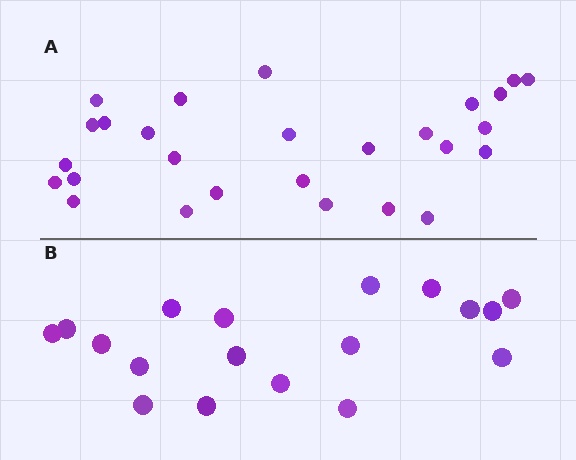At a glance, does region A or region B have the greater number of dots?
Region A (the top region) has more dots.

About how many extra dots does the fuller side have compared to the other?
Region A has roughly 8 or so more dots than region B.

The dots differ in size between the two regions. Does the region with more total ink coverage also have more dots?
No. Region B has more total ink coverage because its dots are larger, but region A actually contains more individual dots. Total area can be misleading — the number of items is what matters here.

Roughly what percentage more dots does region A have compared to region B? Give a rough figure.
About 50% more.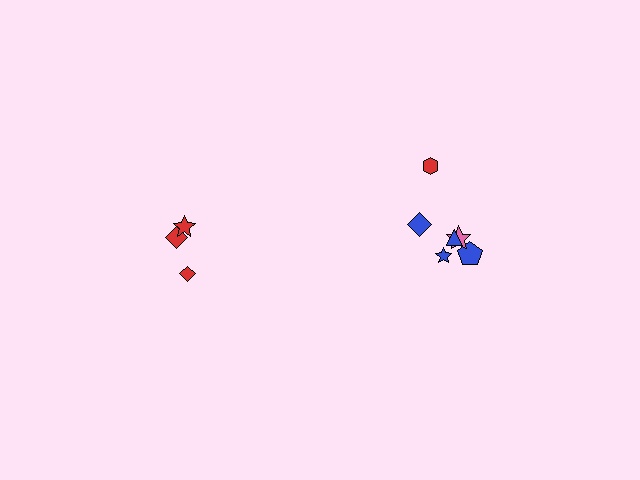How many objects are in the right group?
There are 6 objects.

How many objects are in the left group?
There are 3 objects.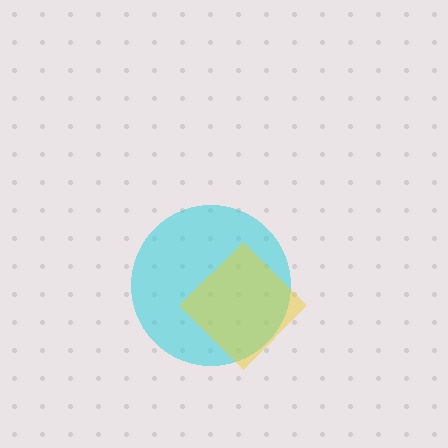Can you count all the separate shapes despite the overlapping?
Yes, there are 2 separate shapes.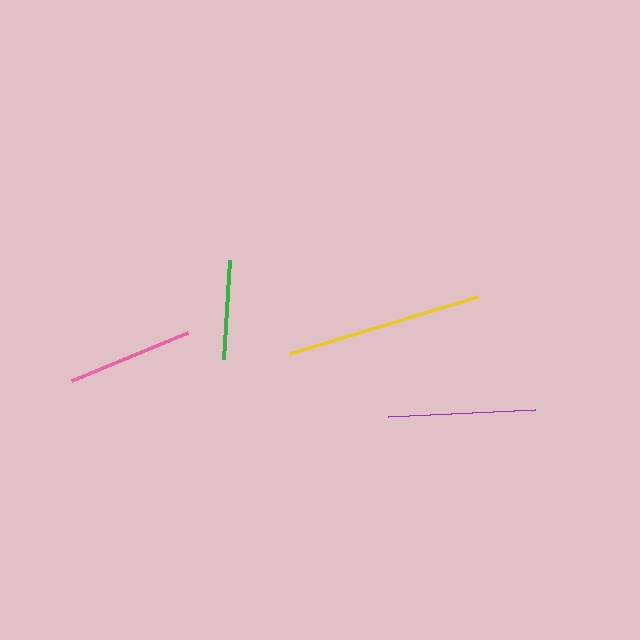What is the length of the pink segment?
The pink segment is approximately 126 pixels long.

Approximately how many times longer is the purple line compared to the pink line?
The purple line is approximately 1.2 times the length of the pink line.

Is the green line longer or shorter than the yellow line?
The yellow line is longer than the green line.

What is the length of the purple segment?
The purple segment is approximately 147 pixels long.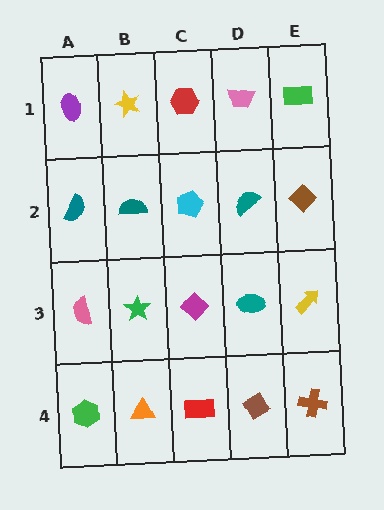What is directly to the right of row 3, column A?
A green star.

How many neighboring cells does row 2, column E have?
3.